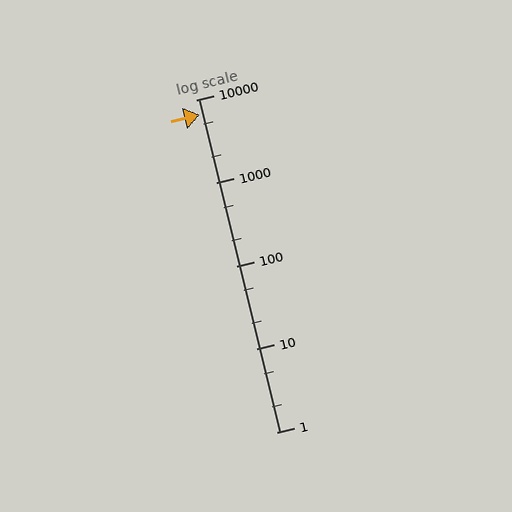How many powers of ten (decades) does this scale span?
The scale spans 4 decades, from 1 to 10000.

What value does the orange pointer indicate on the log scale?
The pointer indicates approximately 6600.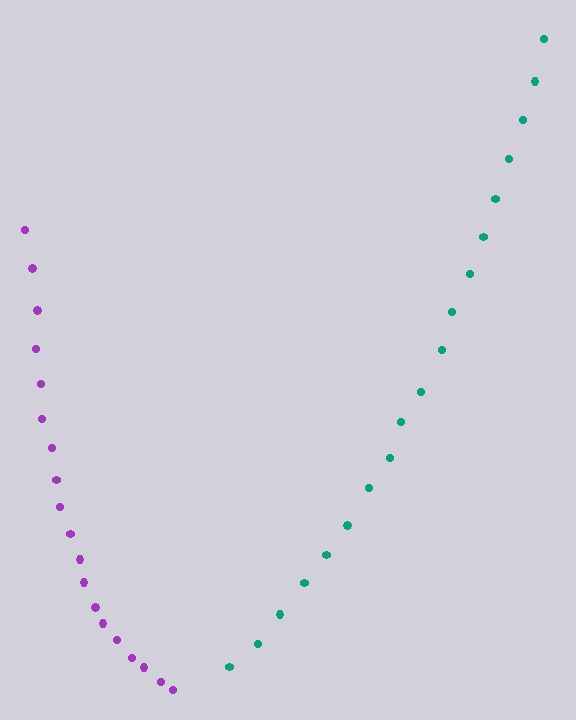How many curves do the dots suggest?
There are 2 distinct paths.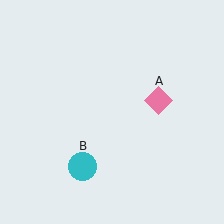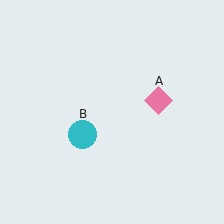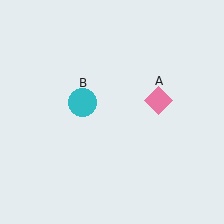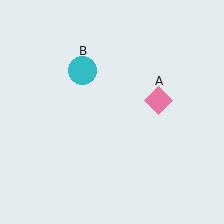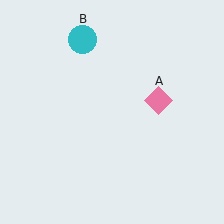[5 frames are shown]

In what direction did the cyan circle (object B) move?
The cyan circle (object B) moved up.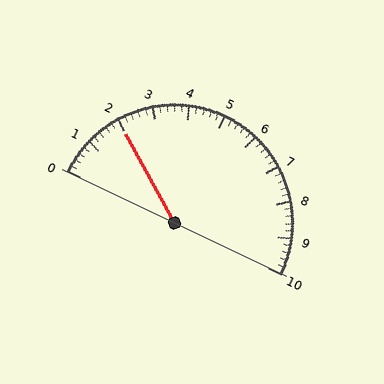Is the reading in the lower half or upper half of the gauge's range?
The reading is in the lower half of the range (0 to 10).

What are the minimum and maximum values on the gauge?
The gauge ranges from 0 to 10.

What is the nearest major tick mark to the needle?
The nearest major tick mark is 2.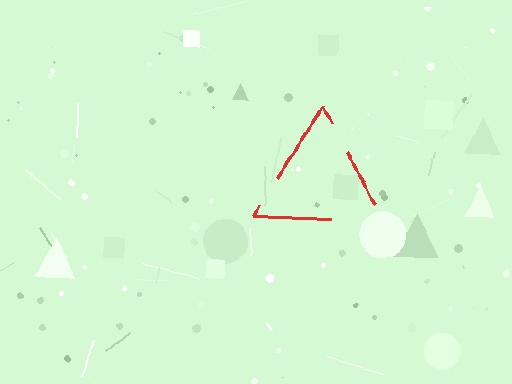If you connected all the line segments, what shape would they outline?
They would outline a triangle.